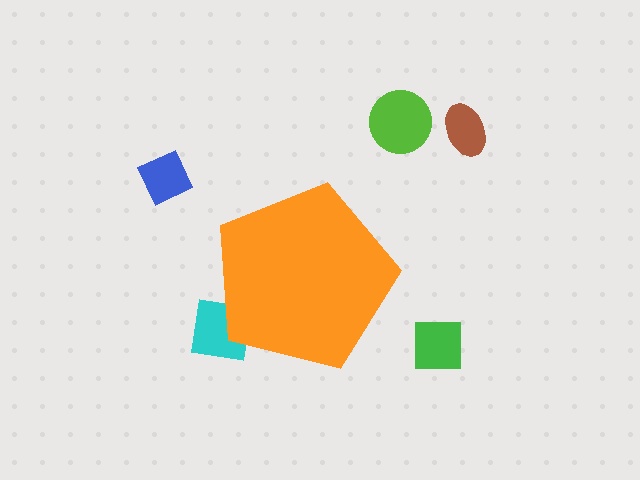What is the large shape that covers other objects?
An orange pentagon.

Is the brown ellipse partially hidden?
No, the brown ellipse is fully visible.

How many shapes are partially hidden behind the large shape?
1 shape is partially hidden.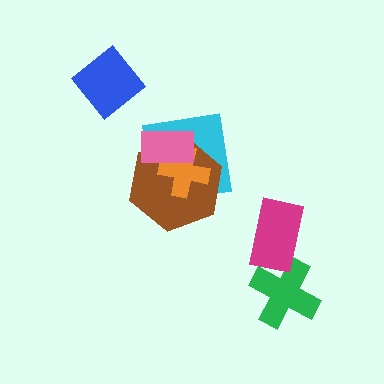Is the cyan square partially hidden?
Yes, it is partially covered by another shape.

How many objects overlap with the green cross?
1 object overlaps with the green cross.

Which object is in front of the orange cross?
The pink rectangle is in front of the orange cross.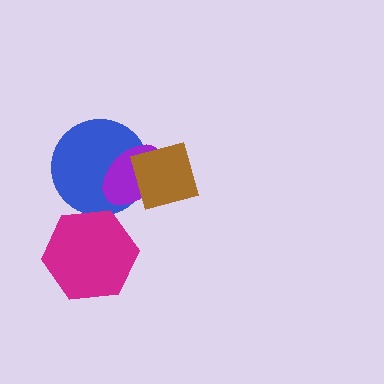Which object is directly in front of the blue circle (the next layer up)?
The purple ellipse is directly in front of the blue circle.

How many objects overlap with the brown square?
2 objects overlap with the brown square.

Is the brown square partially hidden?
No, no other shape covers it.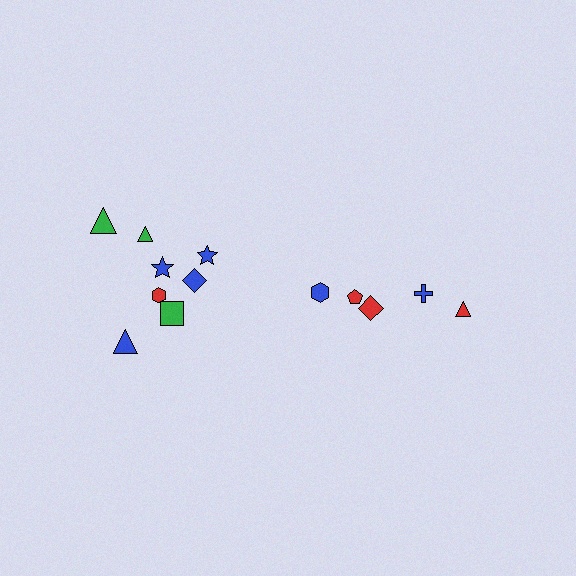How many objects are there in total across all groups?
There are 13 objects.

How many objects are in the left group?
There are 8 objects.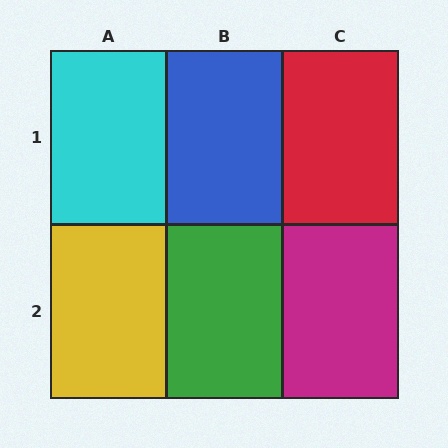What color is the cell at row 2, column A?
Yellow.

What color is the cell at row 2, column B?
Green.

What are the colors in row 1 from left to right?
Cyan, blue, red.